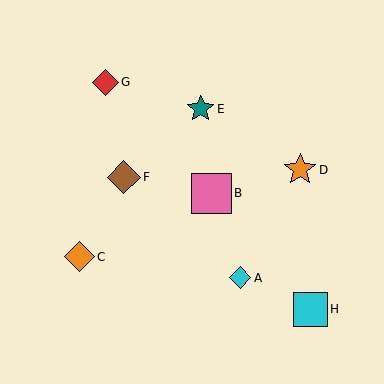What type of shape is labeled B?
Shape B is a pink square.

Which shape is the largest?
The pink square (labeled B) is the largest.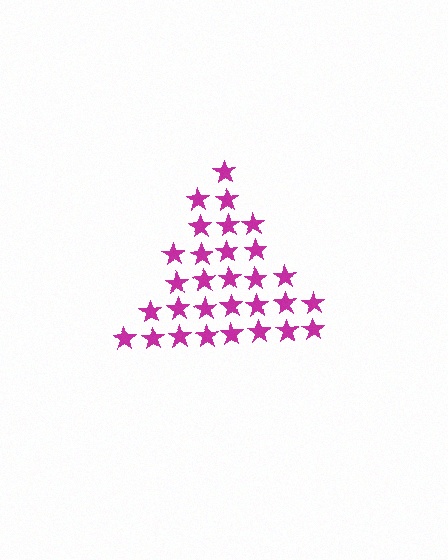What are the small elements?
The small elements are stars.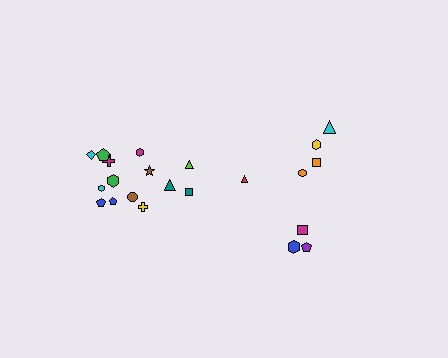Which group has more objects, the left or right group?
The left group.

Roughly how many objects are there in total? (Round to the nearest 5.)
Roughly 25 objects in total.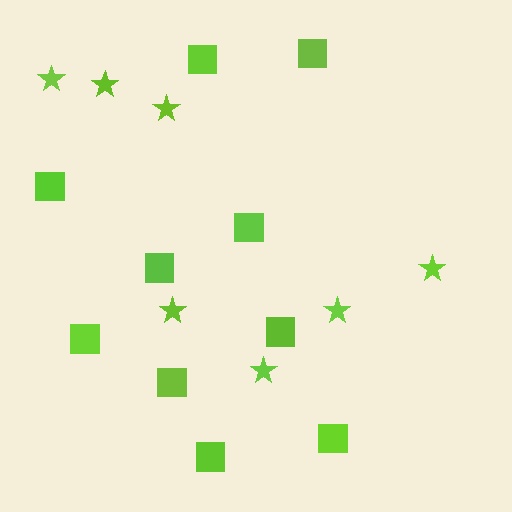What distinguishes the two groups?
There are 2 groups: one group of stars (7) and one group of squares (10).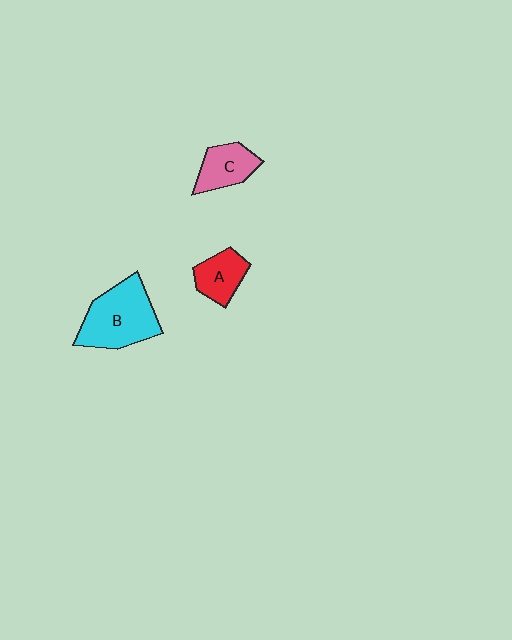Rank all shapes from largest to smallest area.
From largest to smallest: B (cyan), C (pink), A (red).